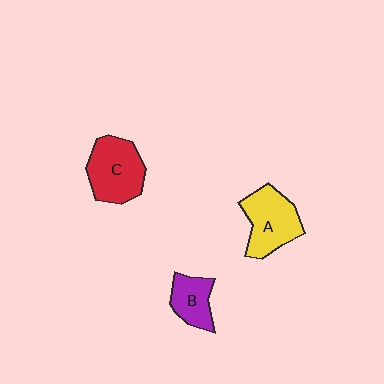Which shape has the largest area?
Shape C (red).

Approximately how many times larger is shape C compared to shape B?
Approximately 1.7 times.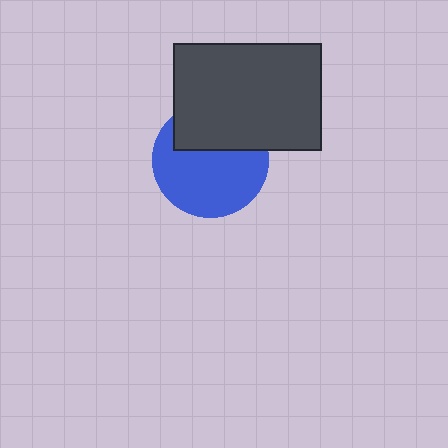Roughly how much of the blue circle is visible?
About half of it is visible (roughly 64%).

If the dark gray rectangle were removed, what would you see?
You would see the complete blue circle.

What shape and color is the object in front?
The object in front is a dark gray rectangle.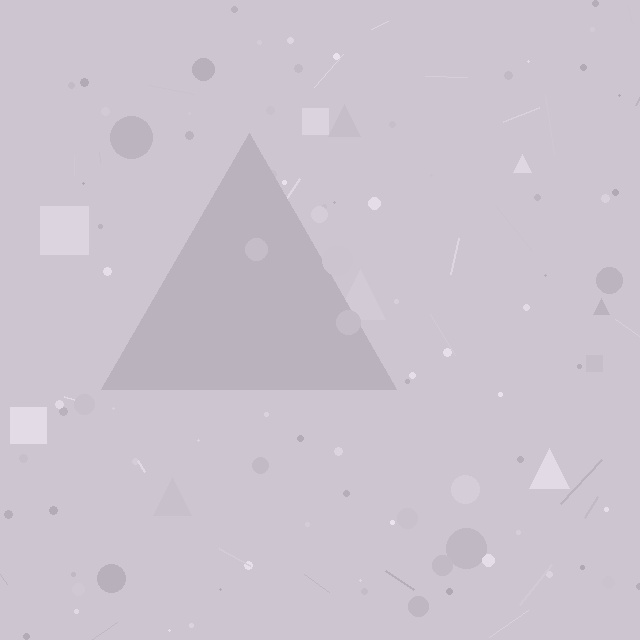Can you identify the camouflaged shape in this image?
The camouflaged shape is a triangle.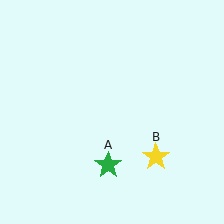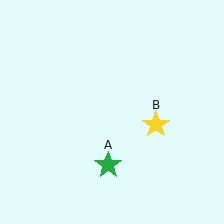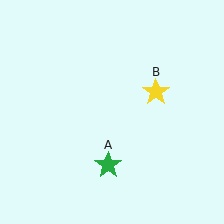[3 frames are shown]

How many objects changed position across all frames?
1 object changed position: yellow star (object B).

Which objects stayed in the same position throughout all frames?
Green star (object A) remained stationary.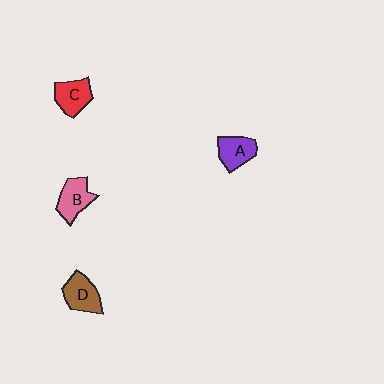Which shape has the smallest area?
Shape A (purple).